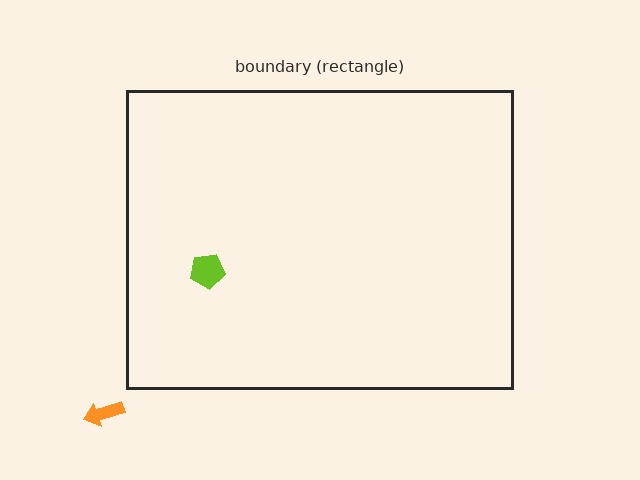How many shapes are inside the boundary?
1 inside, 1 outside.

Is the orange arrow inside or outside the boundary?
Outside.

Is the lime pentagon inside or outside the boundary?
Inside.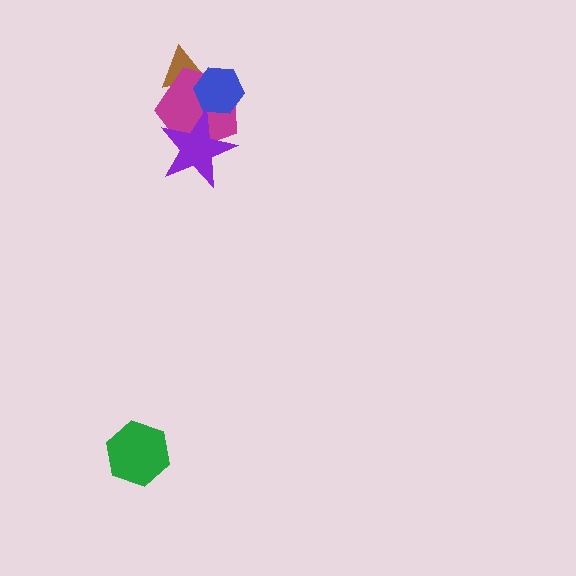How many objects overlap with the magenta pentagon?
3 objects overlap with the magenta pentagon.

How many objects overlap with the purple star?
1 object overlaps with the purple star.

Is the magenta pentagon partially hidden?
Yes, it is partially covered by another shape.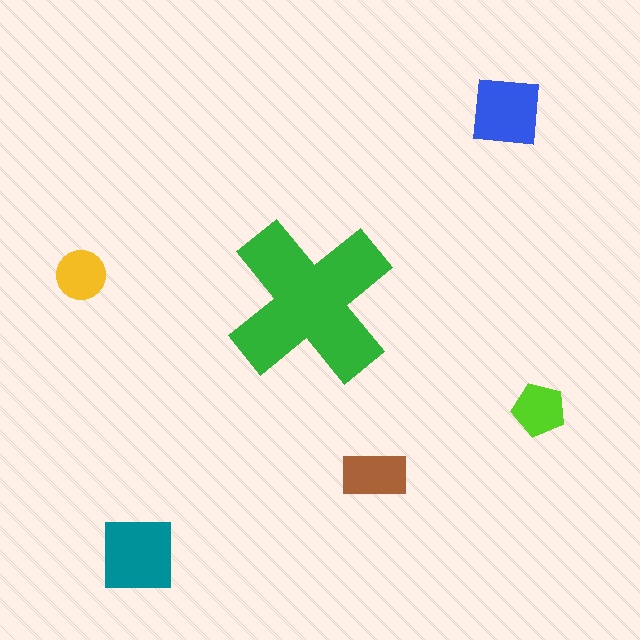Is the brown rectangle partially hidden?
No, the brown rectangle is fully visible.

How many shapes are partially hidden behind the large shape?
0 shapes are partially hidden.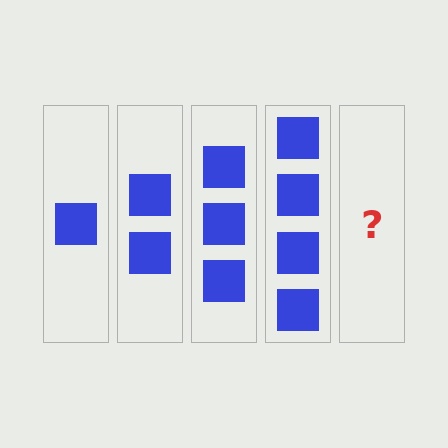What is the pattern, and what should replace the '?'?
The pattern is that each step adds one more square. The '?' should be 5 squares.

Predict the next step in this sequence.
The next step is 5 squares.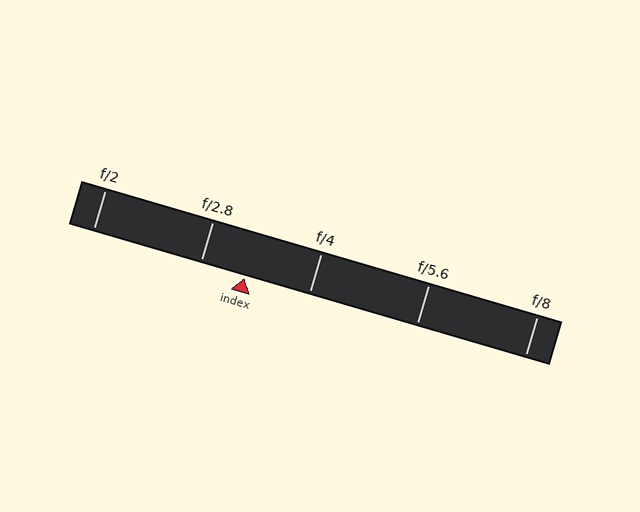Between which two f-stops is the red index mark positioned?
The index mark is between f/2.8 and f/4.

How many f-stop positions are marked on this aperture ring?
There are 5 f-stop positions marked.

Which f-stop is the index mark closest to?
The index mark is closest to f/2.8.